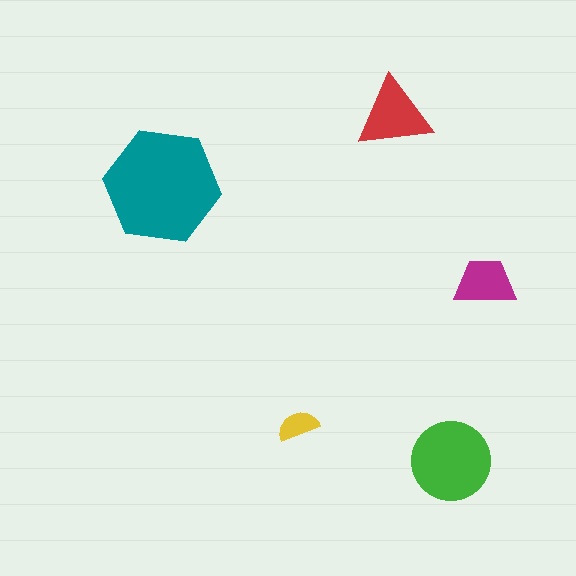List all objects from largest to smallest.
The teal hexagon, the green circle, the red triangle, the magenta trapezoid, the yellow semicircle.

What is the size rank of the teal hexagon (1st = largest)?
1st.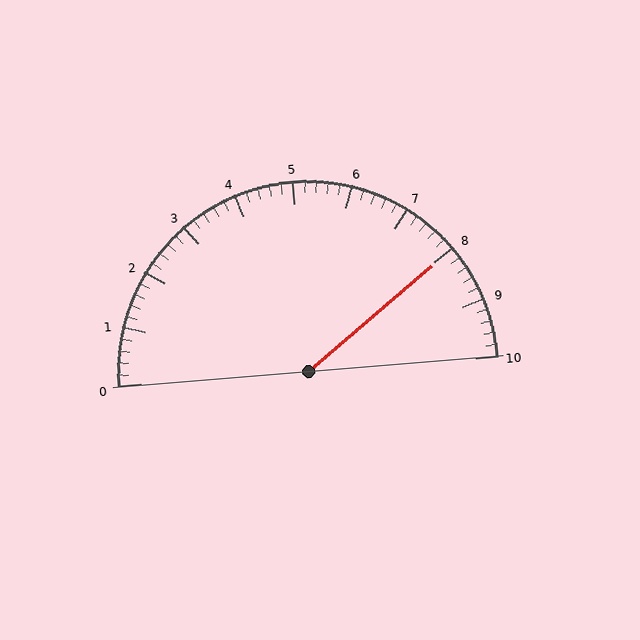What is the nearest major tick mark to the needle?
The nearest major tick mark is 8.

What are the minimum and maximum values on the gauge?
The gauge ranges from 0 to 10.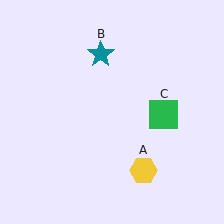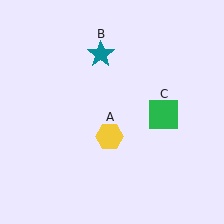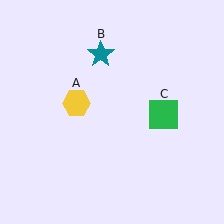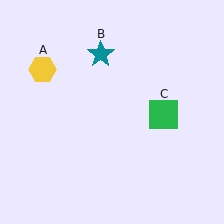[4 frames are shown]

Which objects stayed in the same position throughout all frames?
Teal star (object B) and green square (object C) remained stationary.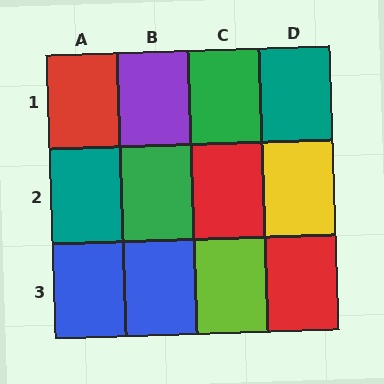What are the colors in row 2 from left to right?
Teal, green, red, yellow.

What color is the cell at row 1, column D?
Teal.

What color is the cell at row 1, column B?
Purple.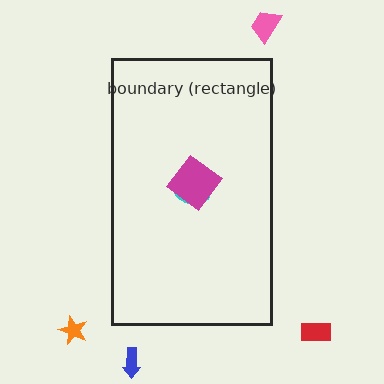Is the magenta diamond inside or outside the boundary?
Inside.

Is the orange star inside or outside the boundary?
Outside.